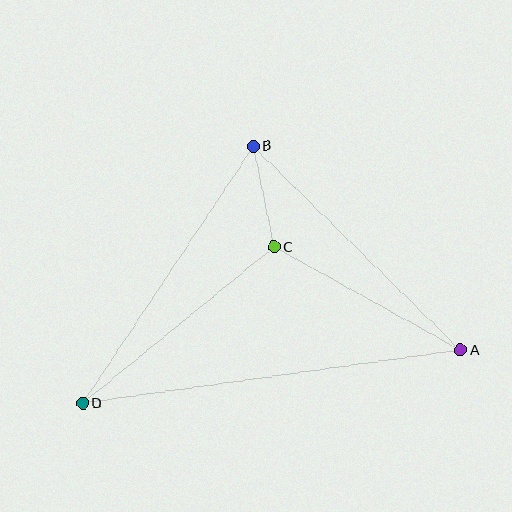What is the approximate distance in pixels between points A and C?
The distance between A and C is approximately 213 pixels.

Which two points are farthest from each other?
Points A and D are farthest from each other.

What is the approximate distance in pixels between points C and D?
The distance between C and D is approximately 247 pixels.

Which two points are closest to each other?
Points B and C are closest to each other.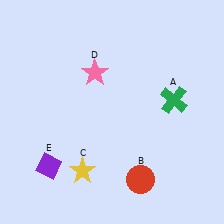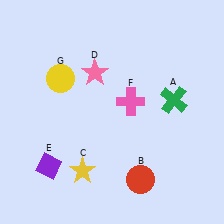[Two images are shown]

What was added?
A pink cross (F), a yellow circle (G) were added in Image 2.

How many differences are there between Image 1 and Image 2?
There are 2 differences between the two images.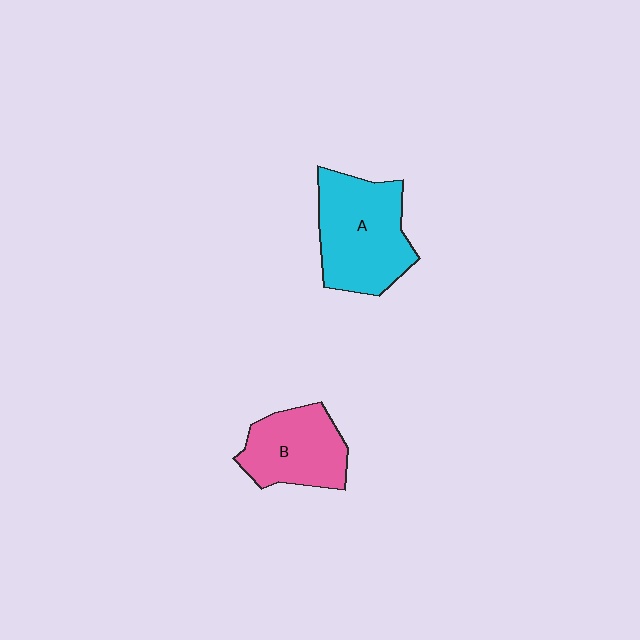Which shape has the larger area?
Shape A (cyan).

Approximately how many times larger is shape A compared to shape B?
Approximately 1.3 times.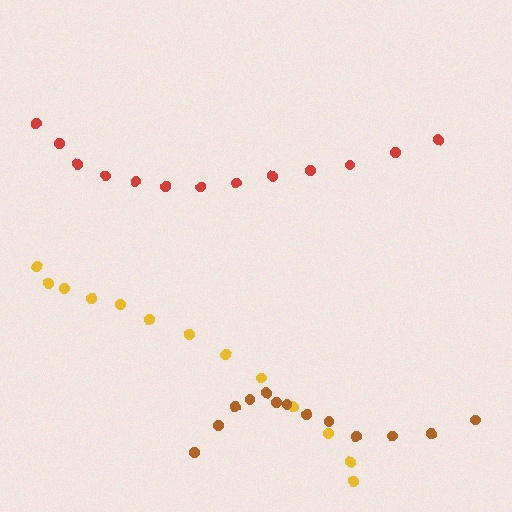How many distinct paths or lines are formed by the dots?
There are 3 distinct paths.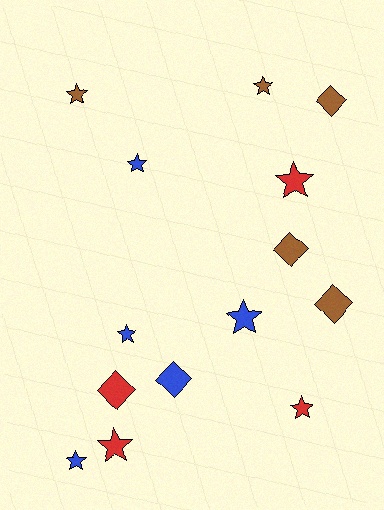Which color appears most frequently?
Brown, with 5 objects.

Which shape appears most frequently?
Star, with 9 objects.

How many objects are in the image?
There are 14 objects.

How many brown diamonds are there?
There are 3 brown diamonds.